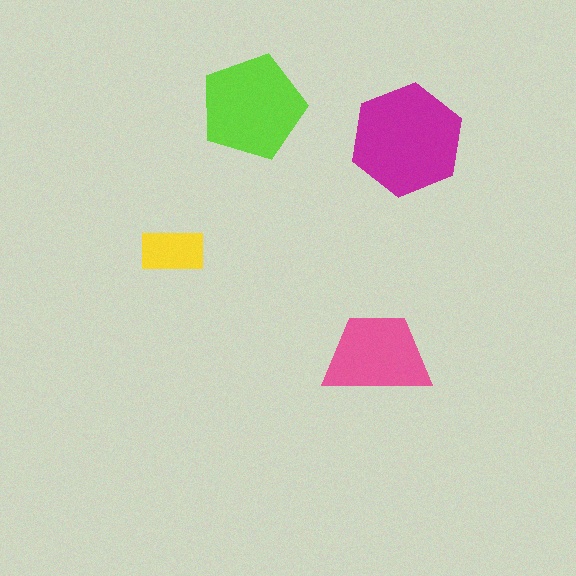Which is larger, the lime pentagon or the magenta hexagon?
The magenta hexagon.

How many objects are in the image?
There are 4 objects in the image.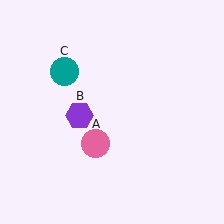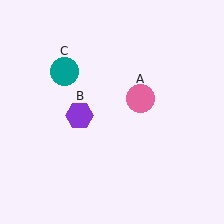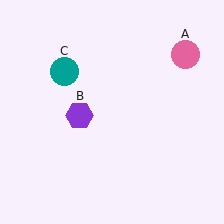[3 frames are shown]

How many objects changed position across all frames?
1 object changed position: pink circle (object A).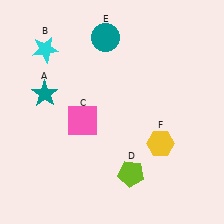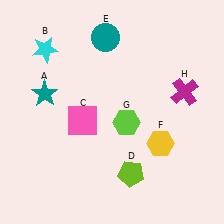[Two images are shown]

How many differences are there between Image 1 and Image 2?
There are 2 differences between the two images.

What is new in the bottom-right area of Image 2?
A lime hexagon (G) was added in the bottom-right area of Image 2.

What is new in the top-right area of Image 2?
A magenta cross (H) was added in the top-right area of Image 2.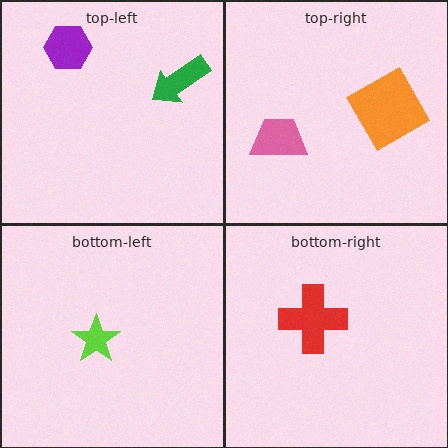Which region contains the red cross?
The bottom-right region.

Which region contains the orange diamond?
The top-right region.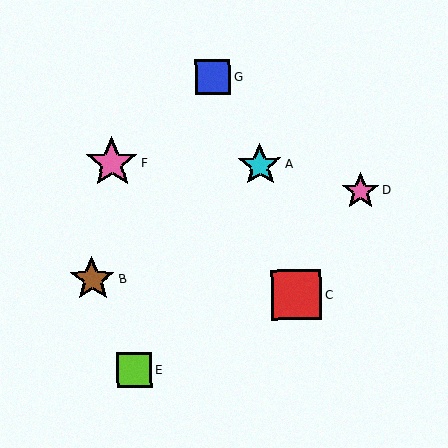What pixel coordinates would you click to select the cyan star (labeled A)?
Click at (260, 165) to select the cyan star A.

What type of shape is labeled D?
Shape D is a pink star.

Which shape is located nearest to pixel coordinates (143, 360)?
The lime square (labeled E) at (135, 370) is nearest to that location.